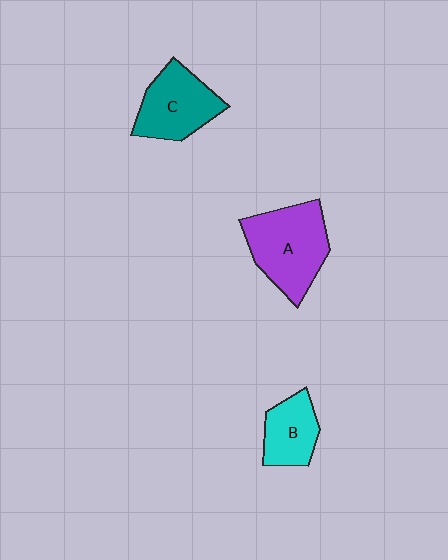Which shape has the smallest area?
Shape B (cyan).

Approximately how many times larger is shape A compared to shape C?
Approximately 1.3 times.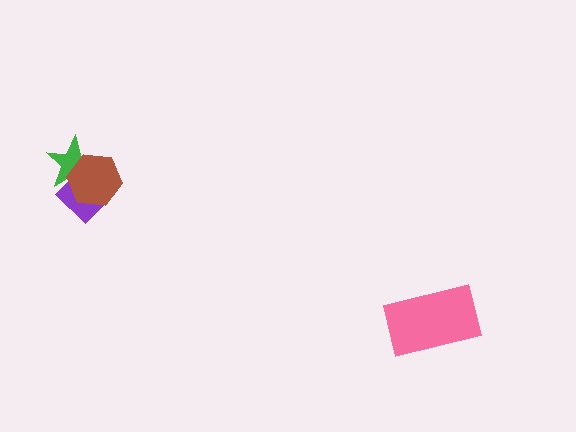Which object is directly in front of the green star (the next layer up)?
The purple diamond is directly in front of the green star.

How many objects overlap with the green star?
2 objects overlap with the green star.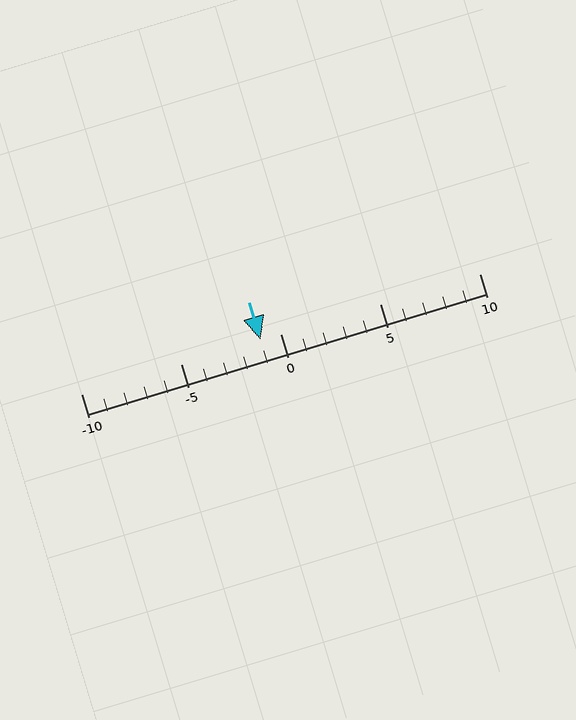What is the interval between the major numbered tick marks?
The major tick marks are spaced 5 units apart.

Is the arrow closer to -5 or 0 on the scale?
The arrow is closer to 0.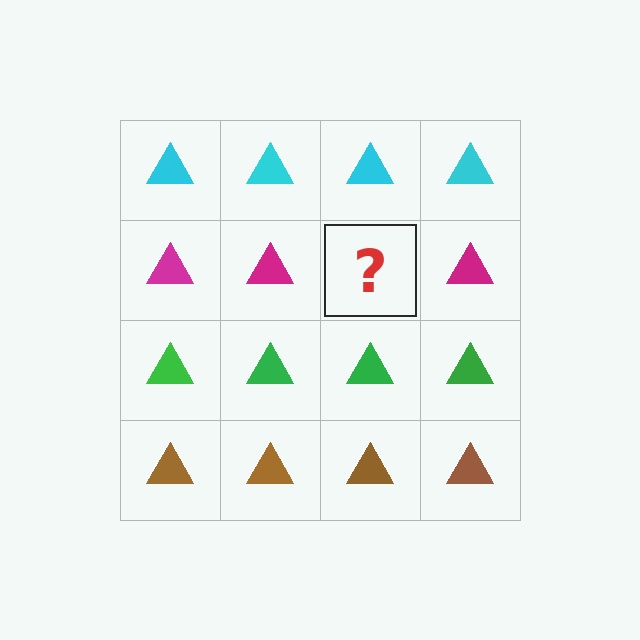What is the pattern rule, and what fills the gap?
The rule is that each row has a consistent color. The gap should be filled with a magenta triangle.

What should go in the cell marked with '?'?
The missing cell should contain a magenta triangle.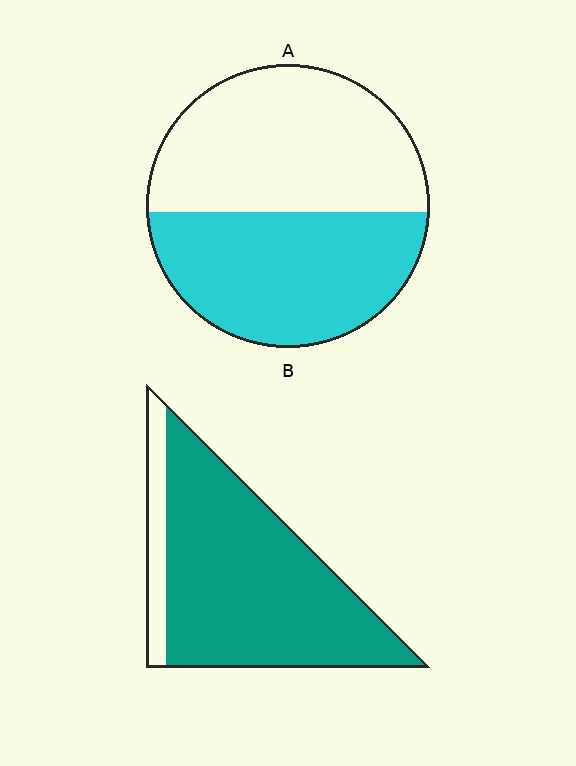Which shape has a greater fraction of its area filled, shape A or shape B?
Shape B.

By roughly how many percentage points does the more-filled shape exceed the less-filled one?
By roughly 40 percentage points (B over A).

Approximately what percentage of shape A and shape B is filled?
A is approximately 45% and B is approximately 85%.